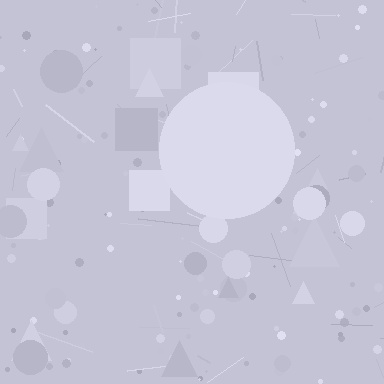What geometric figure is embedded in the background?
A circle is embedded in the background.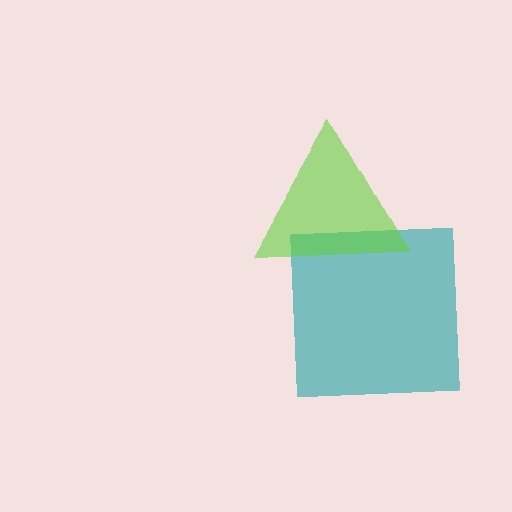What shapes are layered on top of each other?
The layered shapes are: a teal square, a lime triangle.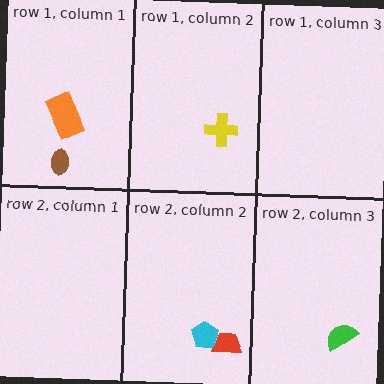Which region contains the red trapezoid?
The row 2, column 2 region.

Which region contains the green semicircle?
The row 2, column 3 region.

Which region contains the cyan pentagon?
The row 2, column 2 region.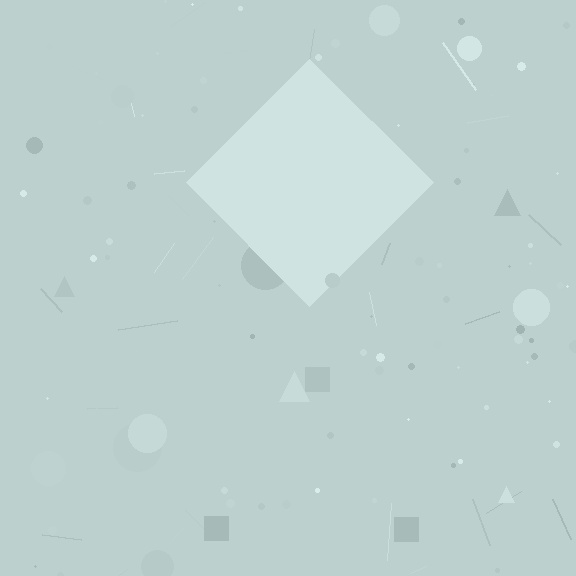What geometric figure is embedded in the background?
A diamond is embedded in the background.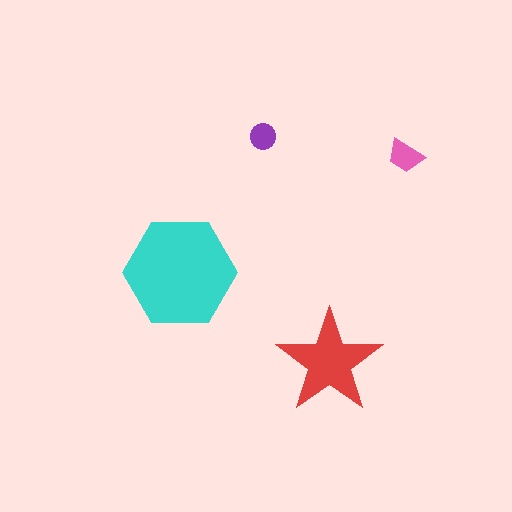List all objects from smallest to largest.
The purple circle, the pink trapezoid, the red star, the cyan hexagon.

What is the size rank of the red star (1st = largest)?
2nd.